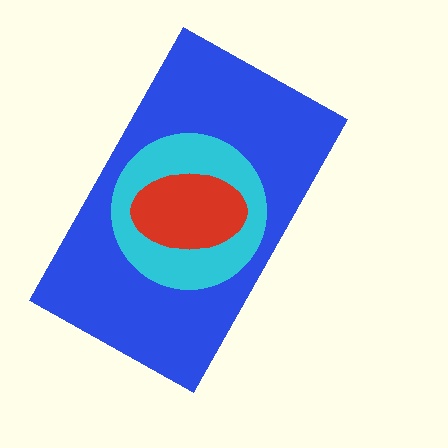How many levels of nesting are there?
3.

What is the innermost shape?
The red ellipse.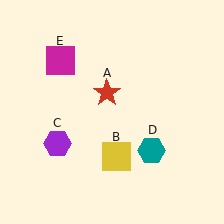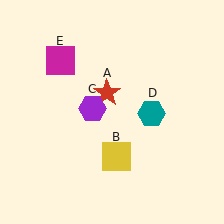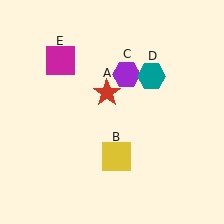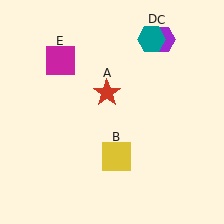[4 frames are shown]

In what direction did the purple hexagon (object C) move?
The purple hexagon (object C) moved up and to the right.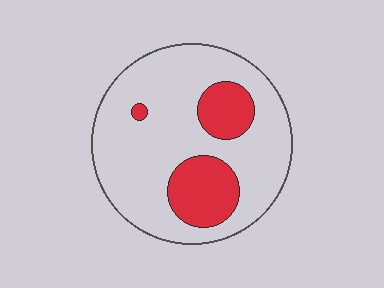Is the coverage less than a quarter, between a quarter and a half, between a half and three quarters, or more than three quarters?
Less than a quarter.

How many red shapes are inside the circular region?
3.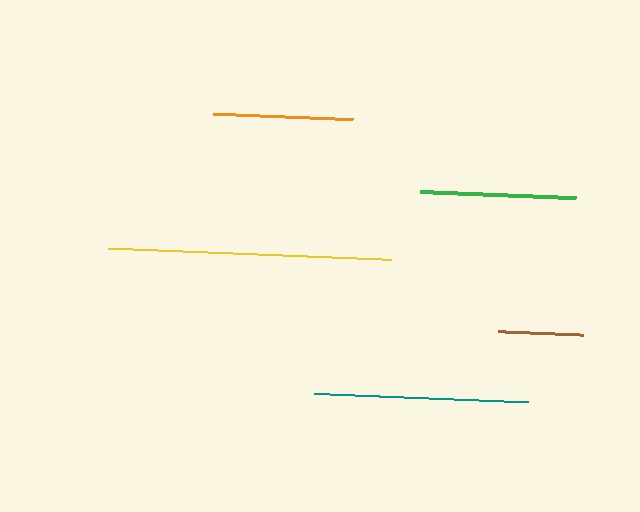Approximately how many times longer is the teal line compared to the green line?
The teal line is approximately 1.4 times the length of the green line.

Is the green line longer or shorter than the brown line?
The green line is longer than the brown line.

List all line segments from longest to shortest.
From longest to shortest: yellow, teal, green, orange, brown.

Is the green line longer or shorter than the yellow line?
The yellow line is longer than the green line.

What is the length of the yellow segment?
The yellow segment is approximately 282 pixels long.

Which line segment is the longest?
The yellow line is the longest at approximately 282 pixels.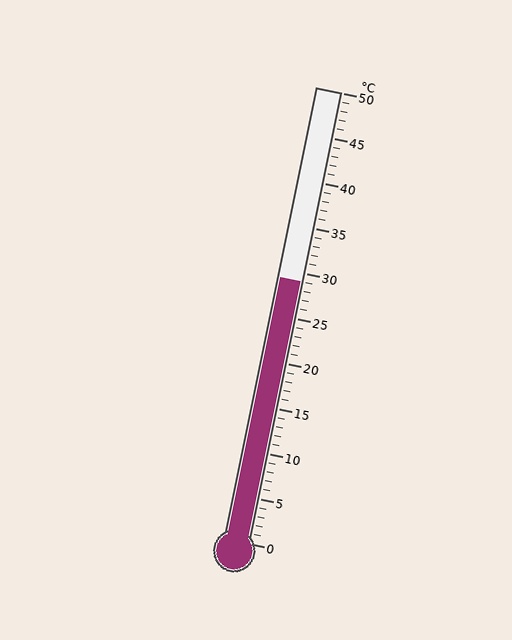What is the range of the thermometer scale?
The thermometer scale ranges from 0°C to 50°C.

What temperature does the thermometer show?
The thermometer shows approximately 29°C.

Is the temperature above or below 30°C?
The temperature is below 30°C.